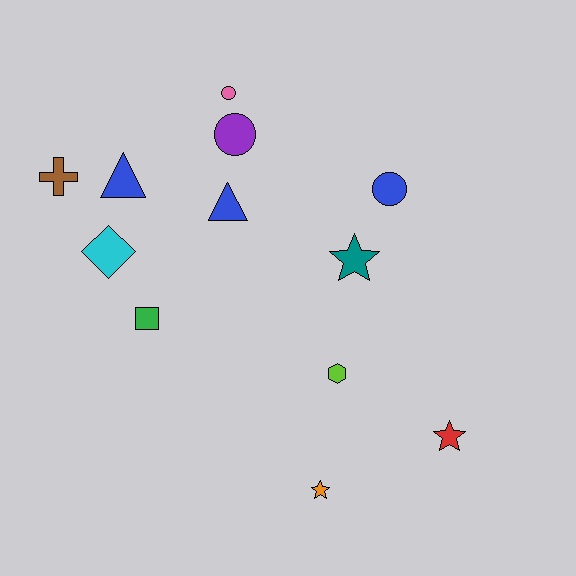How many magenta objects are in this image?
There are no magenta objects.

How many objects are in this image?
There are 12 objects.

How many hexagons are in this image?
There is 1 hexagon.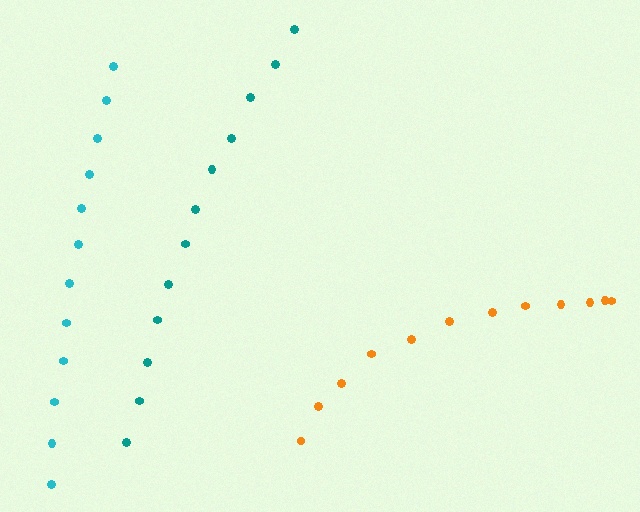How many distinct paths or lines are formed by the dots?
There are 3 distinct paths.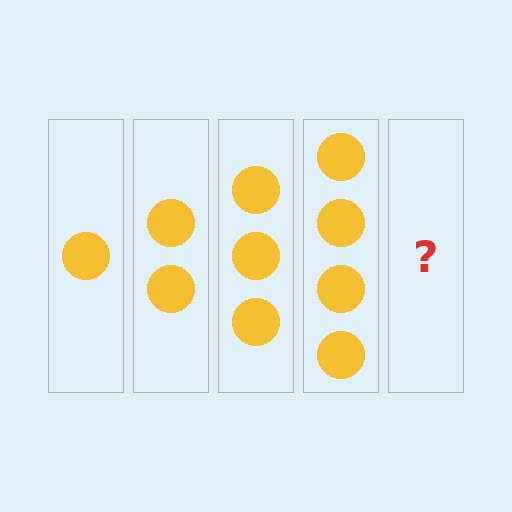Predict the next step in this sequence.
The next step is 5 circles.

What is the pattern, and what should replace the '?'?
The pattern is that each step adds one more circle. The '?' should be 5 circles.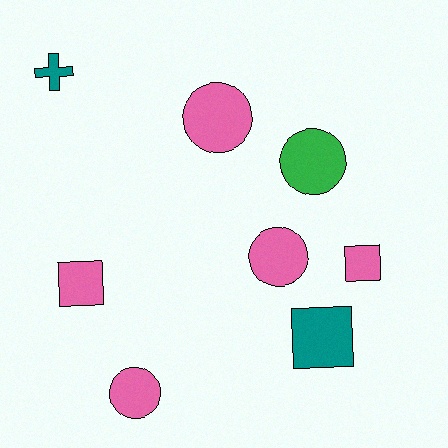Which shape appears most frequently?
Circle, with 4 objects.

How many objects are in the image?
There are 8 objects.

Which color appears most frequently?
Pink, with 5 objects.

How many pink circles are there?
There are 3 pink circles.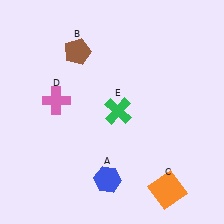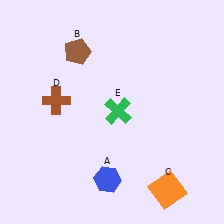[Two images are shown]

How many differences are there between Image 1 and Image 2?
There is 1 difference between the two images.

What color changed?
The cross (D) changed from pink in Image 1 to brown in Image 2.